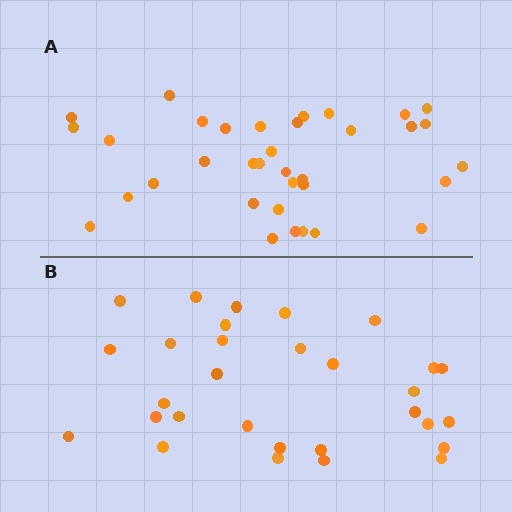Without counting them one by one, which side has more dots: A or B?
Region A (the top region) has more dots.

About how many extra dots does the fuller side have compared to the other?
Region A has about 5 more dots than region B.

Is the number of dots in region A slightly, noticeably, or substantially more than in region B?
Region A has only slightly more — the two regions are fairly close. The ratio is roughly 1.2 to 1.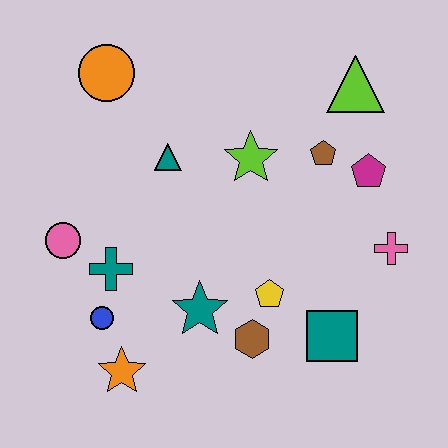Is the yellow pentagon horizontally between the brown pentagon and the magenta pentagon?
No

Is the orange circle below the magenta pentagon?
No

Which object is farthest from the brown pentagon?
The orange star is farthest from the brown pentagon.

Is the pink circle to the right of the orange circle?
No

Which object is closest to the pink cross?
The magenta pentagon is closest to the pink cross.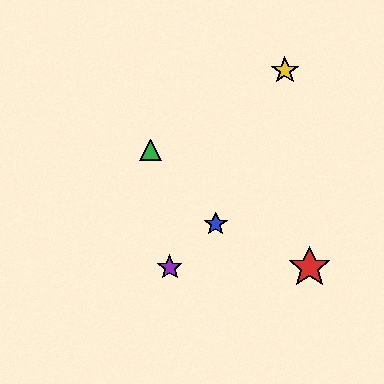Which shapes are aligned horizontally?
The red star, the purple star are aligned horizontally.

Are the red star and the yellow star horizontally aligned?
No, the red star is at y≈267 and the yellow star is at y≈70.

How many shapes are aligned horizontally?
2 shapes (the red star, the purple star) are aligned horizontally.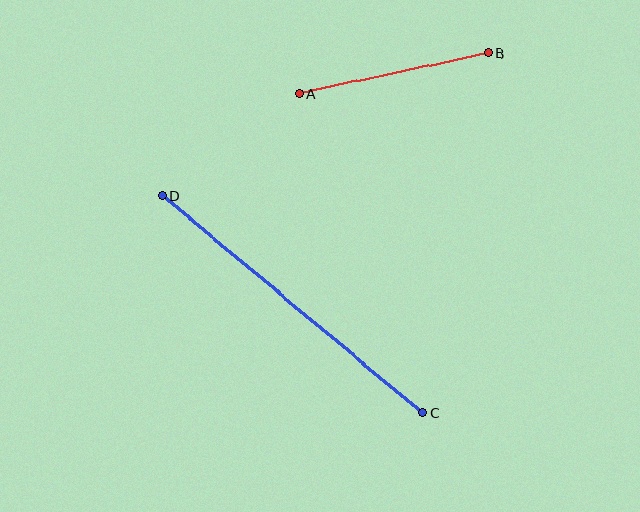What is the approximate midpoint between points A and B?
The midpoint is at approximately (394, 73) pixels.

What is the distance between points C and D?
The distance is approximately 339 pixels.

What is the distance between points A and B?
The distance is approximately 193 pixels.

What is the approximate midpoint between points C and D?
The midpoint is at approximately (292, 304) pixels.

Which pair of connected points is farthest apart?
Points C and D are farthest apart.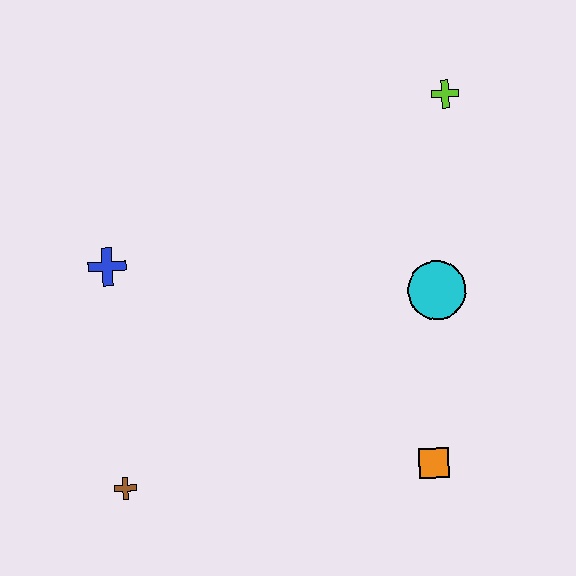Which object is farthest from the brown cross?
The lime cross is farthest from the brown cross.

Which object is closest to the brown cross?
The blue cross is closest to the brown cross.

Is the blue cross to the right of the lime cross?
No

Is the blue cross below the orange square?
No